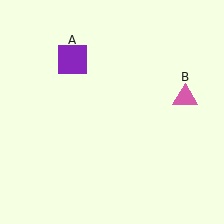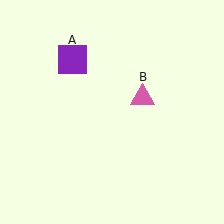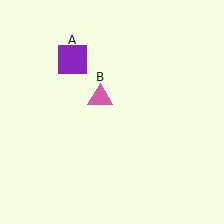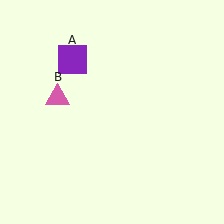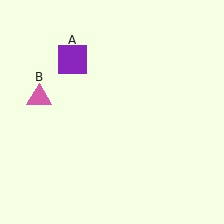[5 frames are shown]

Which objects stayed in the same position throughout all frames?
Purple square (object A) remained stationary.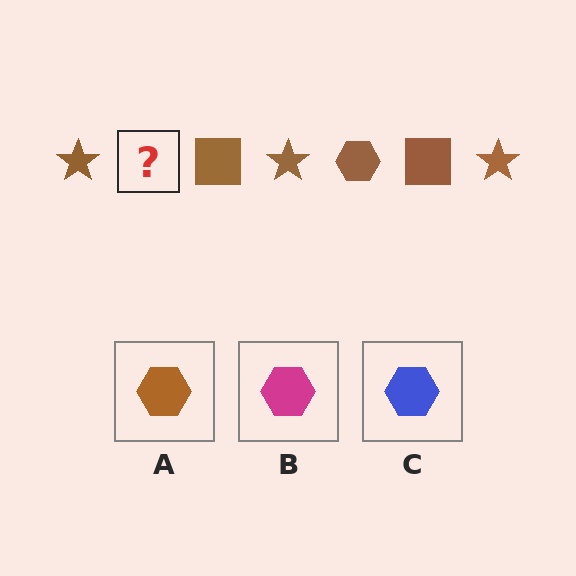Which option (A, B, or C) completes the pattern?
A.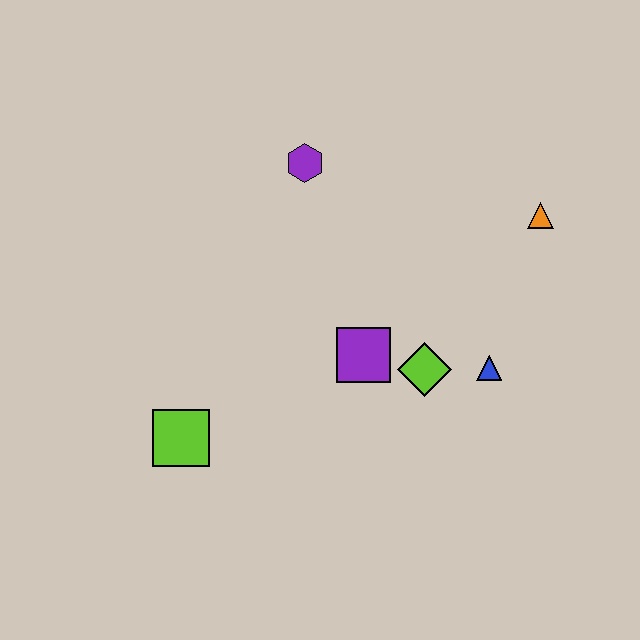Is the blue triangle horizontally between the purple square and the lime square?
No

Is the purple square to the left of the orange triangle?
Yes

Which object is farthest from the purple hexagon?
The lime square is farthest from the purple hexagon.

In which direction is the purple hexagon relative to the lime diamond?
The purple hexagon is above the lime diamond.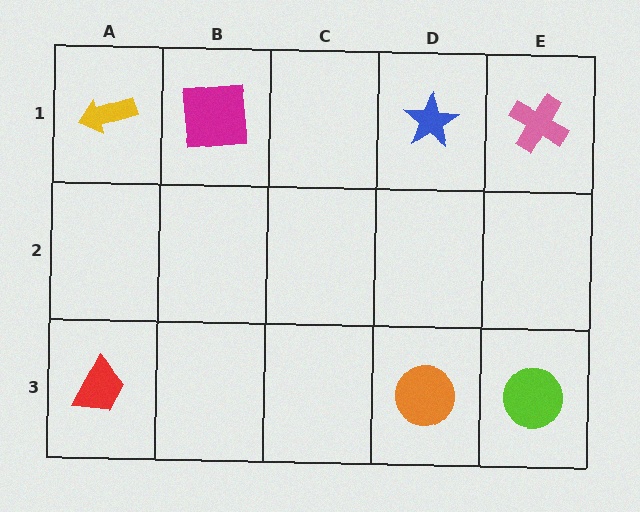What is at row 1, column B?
A magenta square.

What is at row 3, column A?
A red trapezoid.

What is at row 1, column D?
A blue star.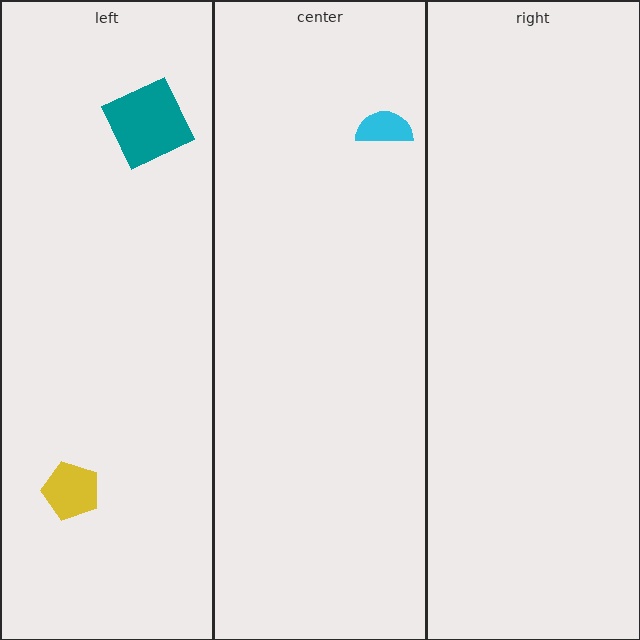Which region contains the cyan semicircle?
The center region.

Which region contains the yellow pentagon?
The left region.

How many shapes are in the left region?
2.